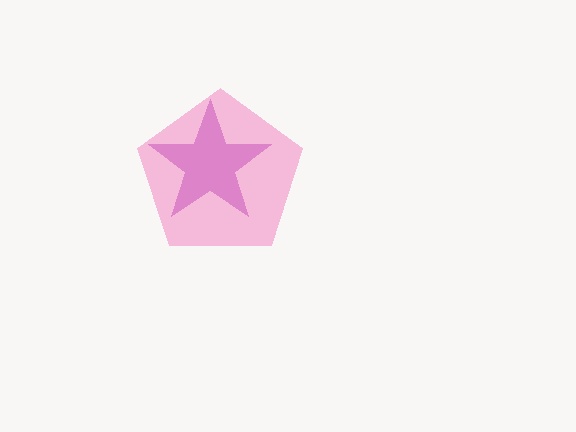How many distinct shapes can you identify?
There are 2 distinct shapes: a purple star, a pink pentagon.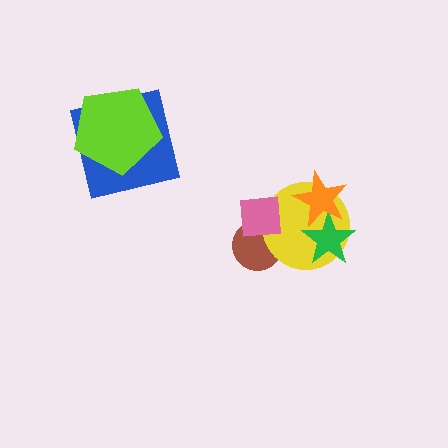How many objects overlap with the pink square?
2 objects overlap with the pink square.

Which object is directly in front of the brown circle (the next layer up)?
The yellow circle is directly in front of the brown circle.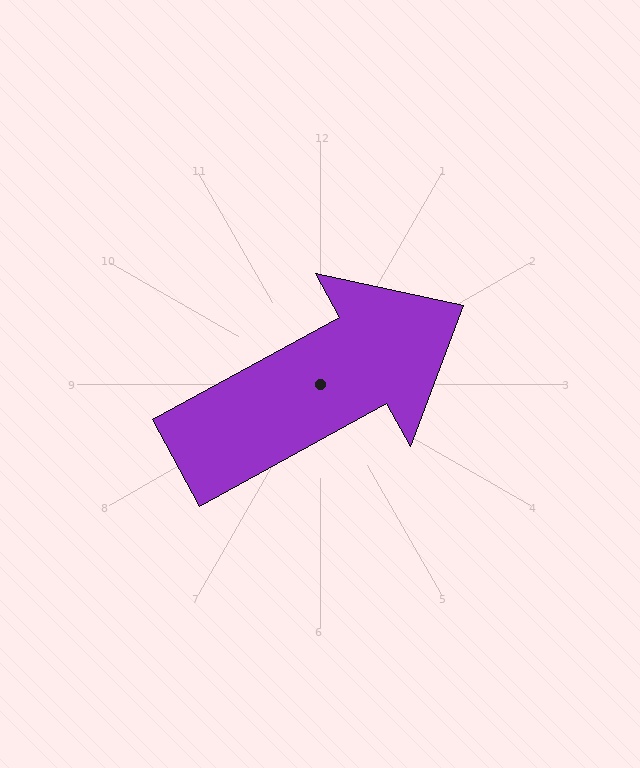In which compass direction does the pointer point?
Northeast.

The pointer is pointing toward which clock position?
Roughly 2 o'clock.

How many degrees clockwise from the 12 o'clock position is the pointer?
Approximately 61 degrees.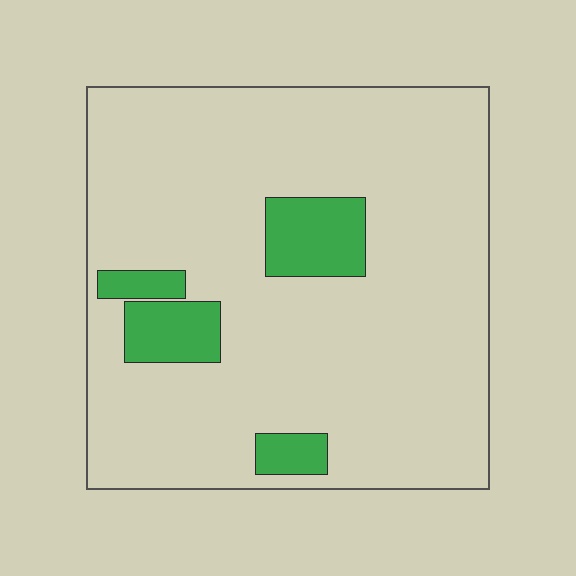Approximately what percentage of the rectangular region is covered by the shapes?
Approximately 10%.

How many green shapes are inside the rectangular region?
4.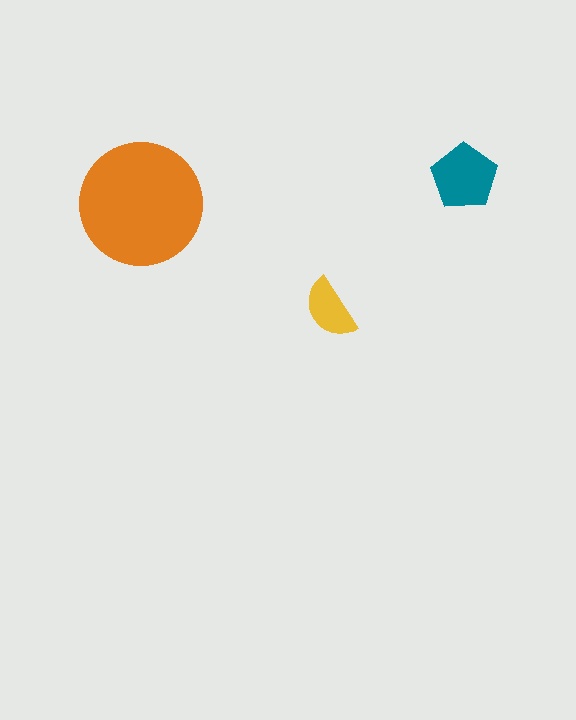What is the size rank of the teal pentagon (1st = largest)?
2nd.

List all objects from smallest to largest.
The yellow semicircle, the teal pentagon, the orange circle.